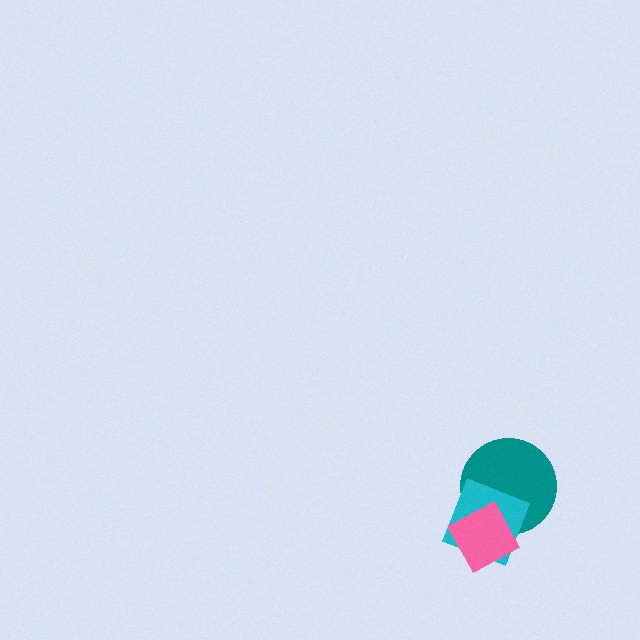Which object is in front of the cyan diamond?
The pink square is in front of the cyan diamond.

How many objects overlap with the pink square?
2 objects overlap with the pink square.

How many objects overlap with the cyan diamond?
2 objects overlap with the cyan diamond.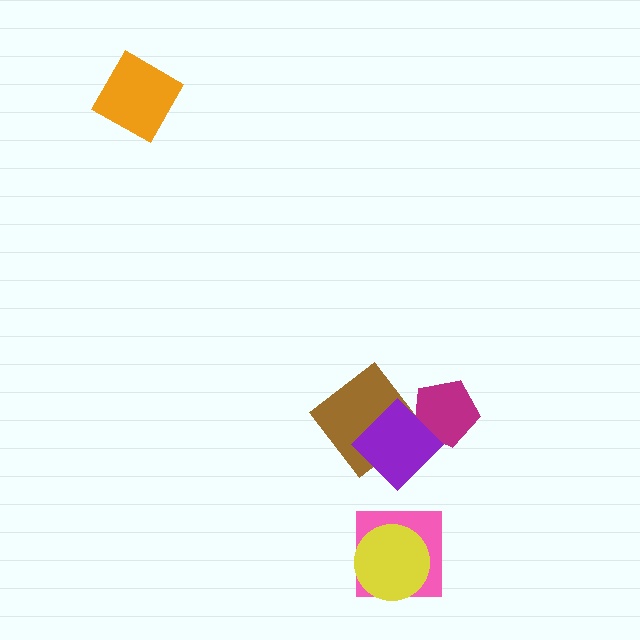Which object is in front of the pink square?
The yellow circle is in front of the pink square.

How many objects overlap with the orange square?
0 objects overlap with the orange square.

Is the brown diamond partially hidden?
Yes, it is partially covered by another shape.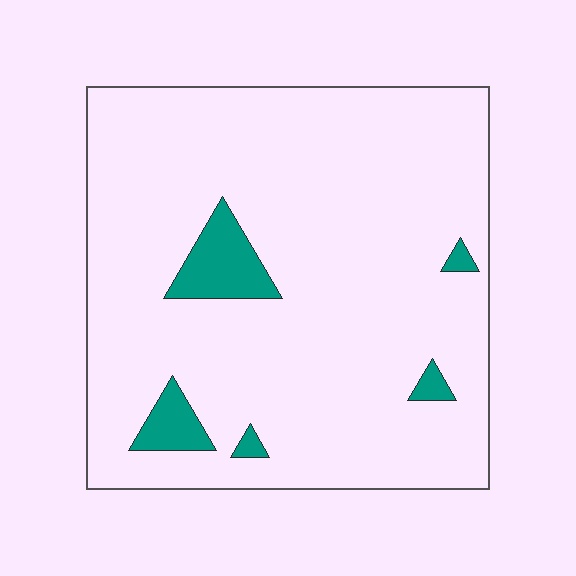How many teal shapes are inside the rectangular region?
5.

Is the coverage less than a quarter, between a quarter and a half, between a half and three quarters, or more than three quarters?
Less than a quarter.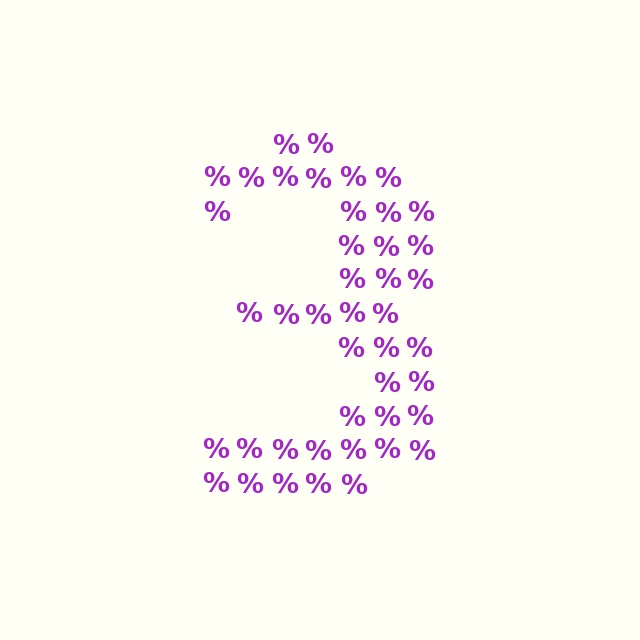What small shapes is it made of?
It is made of small percent signs.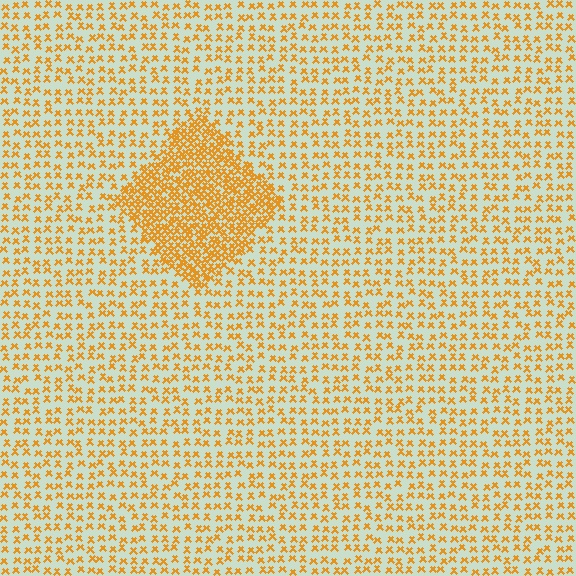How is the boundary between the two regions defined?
The boundary is defined by a change in element density (approximately 2.5x ratio). All elements are the same color, size, and shape.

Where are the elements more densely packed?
The elements are more densely packed inside the diamond boundary.